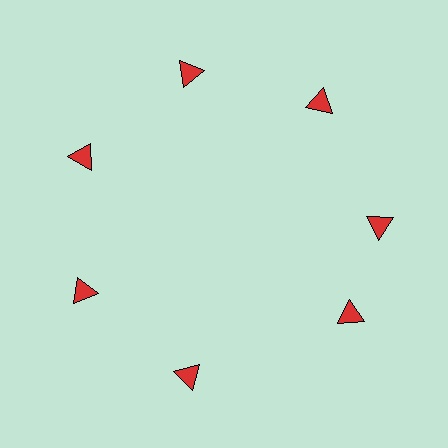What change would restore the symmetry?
The symmetry would be restored by rotating it back into even spacing with its neighbors so that all 7 triangles sit at equal angles and equal distance from the center.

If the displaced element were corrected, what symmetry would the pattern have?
It would have 7-fold rotational symmetry — the pattern would map onto itself every 51 degrees.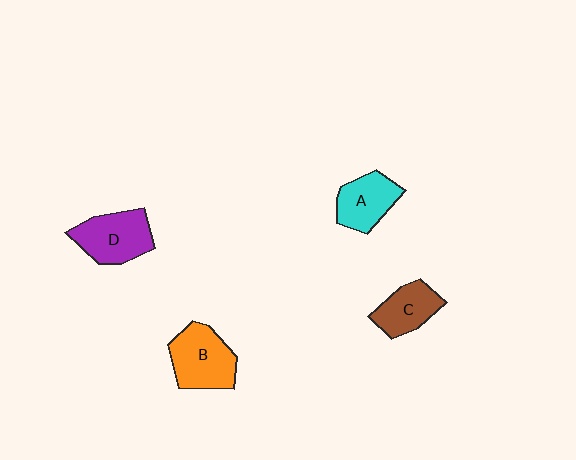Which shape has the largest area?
Shape B (orange).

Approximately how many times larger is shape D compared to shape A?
Approximately 1.2 times.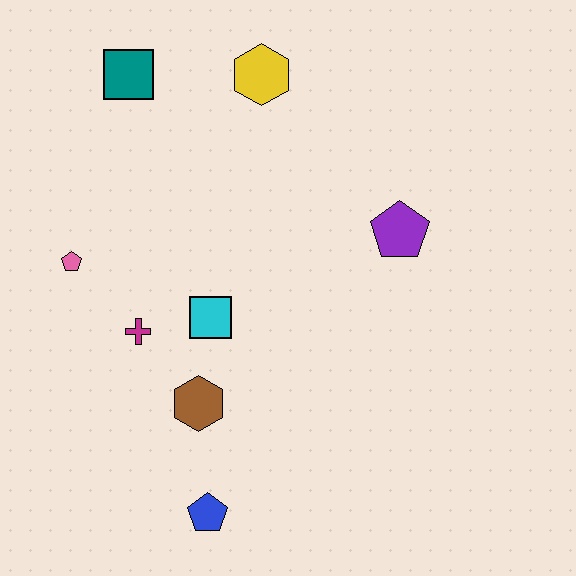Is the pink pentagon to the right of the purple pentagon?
No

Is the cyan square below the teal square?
Yes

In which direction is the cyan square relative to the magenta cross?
The cyan square is to the right of the magenta cross.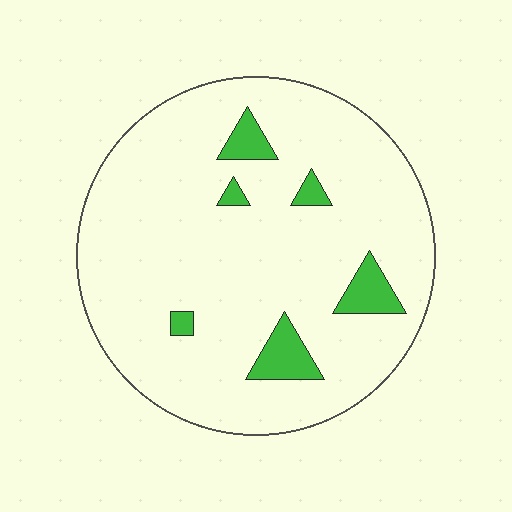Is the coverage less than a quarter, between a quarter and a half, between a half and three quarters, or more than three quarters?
Less than a quarter.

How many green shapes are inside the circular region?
6.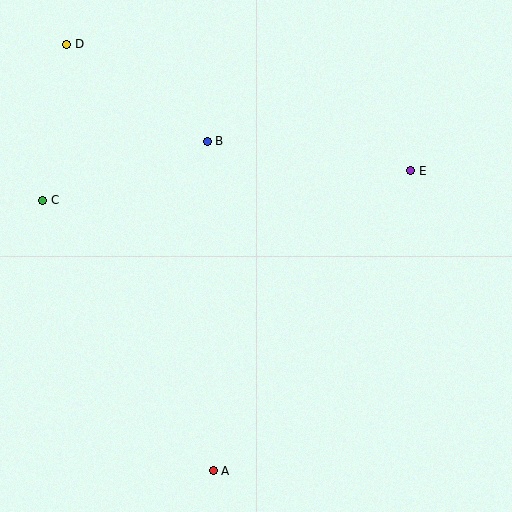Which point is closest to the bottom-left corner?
Point A is closest to the bottom-left corner.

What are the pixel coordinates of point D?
Point D is at (67, 44).